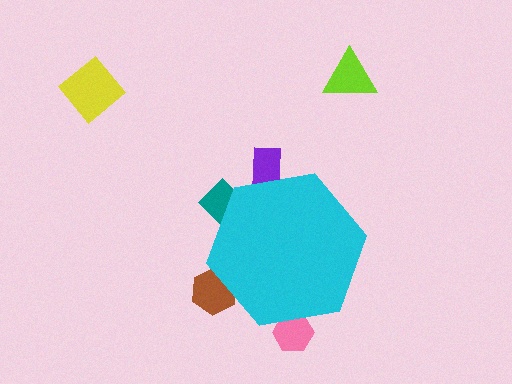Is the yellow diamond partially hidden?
No, the yellow diamond is fully visible.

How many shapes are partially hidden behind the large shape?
4 shapes are partially hidden.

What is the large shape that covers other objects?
A cyan hexagon.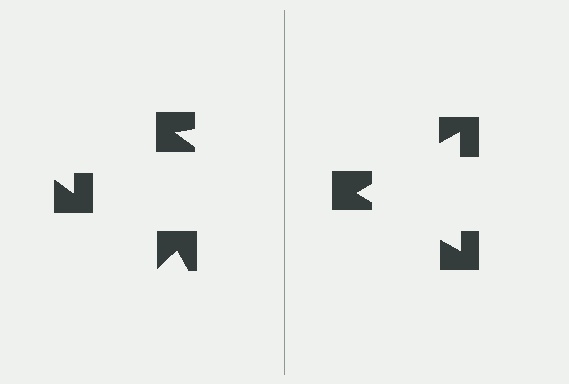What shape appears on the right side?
An illusory triangle.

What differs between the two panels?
The notched squares are positioned identically on both sides; only the wedge orientations differ. On the right they align to a triangle; on the left they are misaligned.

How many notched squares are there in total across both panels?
6 — 3 on each side.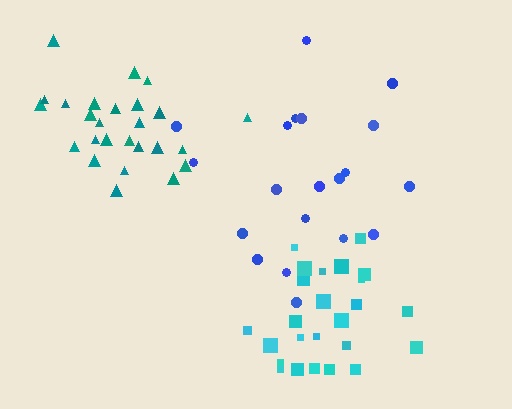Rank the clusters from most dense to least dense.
cyan, teal, blue.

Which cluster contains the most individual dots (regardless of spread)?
Teal (26).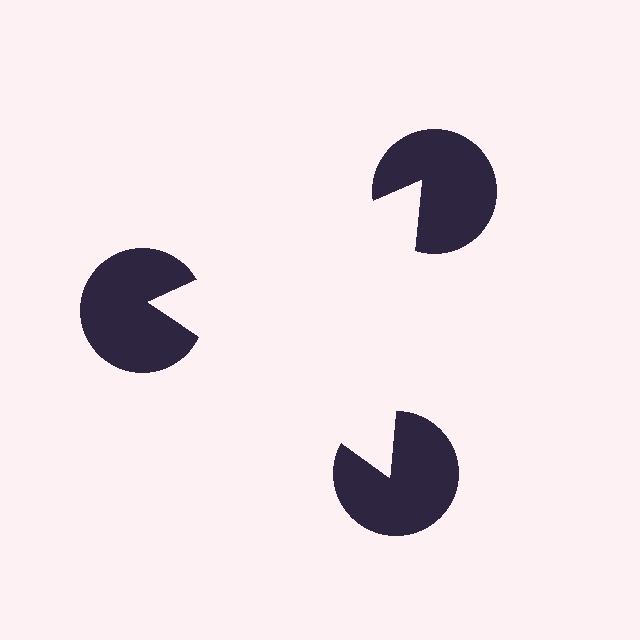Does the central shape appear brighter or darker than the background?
It typically appears slightly brighter than the background, even though no actual brightness change is drawn.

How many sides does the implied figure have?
3 sides.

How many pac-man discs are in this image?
There are 3 — one at each vertex of the illusory triangle.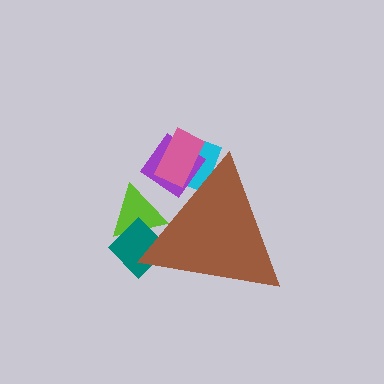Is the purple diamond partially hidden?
Yes, the purple diamond is partially hidden behind the brown triangle.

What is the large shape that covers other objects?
A brown triangle.